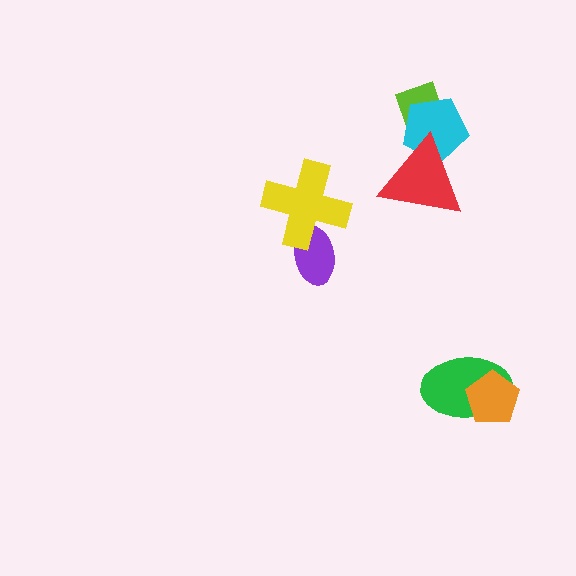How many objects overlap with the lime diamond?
1 object overlaps with the lime diamond.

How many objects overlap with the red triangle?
1 object overlaps with the red triangle.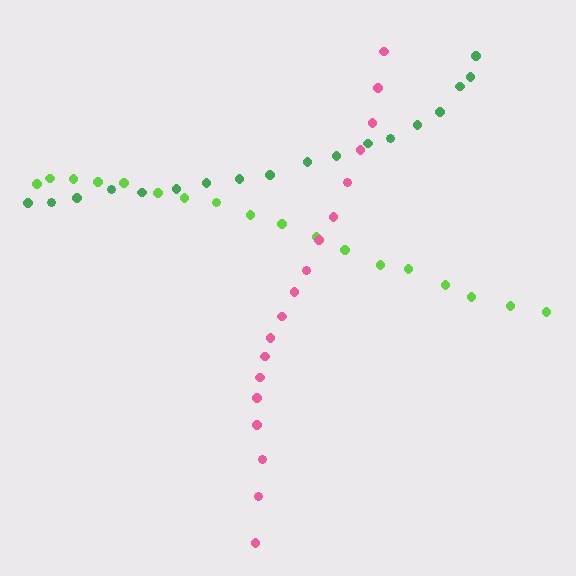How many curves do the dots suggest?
There are 3 distinct paths.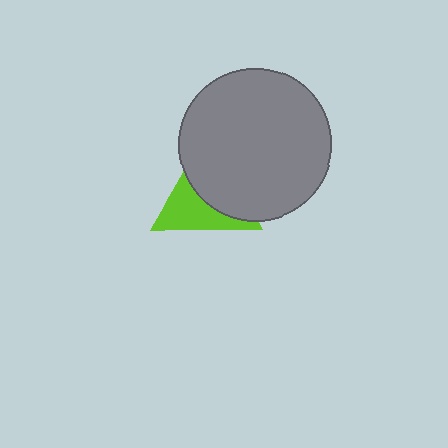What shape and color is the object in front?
The object in front is a gray circle.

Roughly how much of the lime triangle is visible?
About half of it is visible (roughly 47%).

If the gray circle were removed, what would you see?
You would see the complete lime triangle.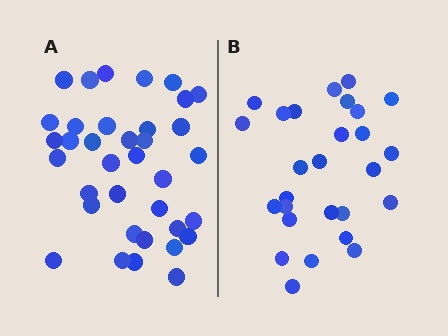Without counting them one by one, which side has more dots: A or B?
Region A (the left region) has more dots.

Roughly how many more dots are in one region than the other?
Region A has roughly 8 or so more dots than region B.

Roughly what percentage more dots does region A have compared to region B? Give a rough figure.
About 35% more.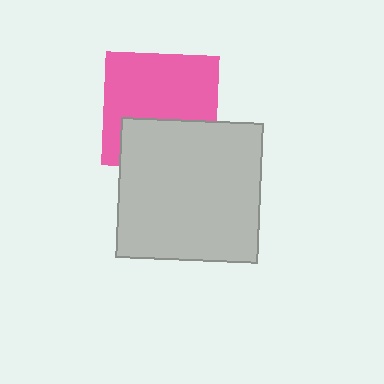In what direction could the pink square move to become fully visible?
The pink square could move up. That would shift it out from behind the light gray rectangle entirely.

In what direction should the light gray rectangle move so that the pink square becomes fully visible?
The light gray rectangle should move down. That is the shortest direction to clear the overlap and leave the pink square fully visible.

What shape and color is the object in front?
The object in front is a light gray rectangle.